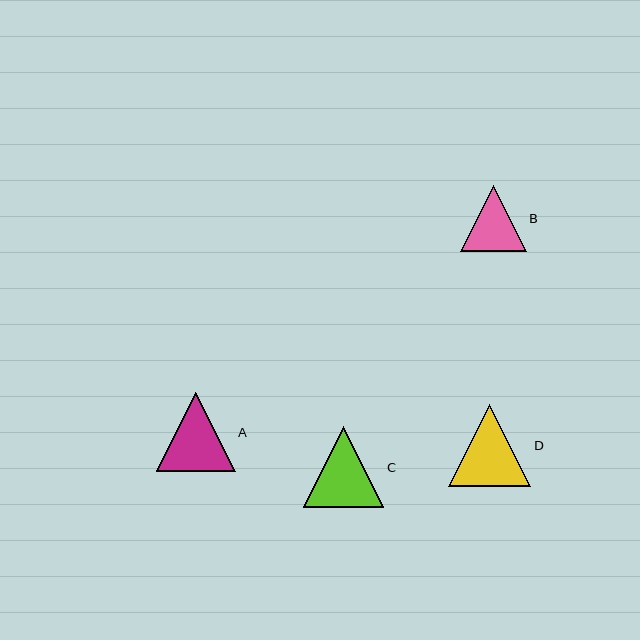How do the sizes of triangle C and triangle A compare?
Triangle C and triangle A are approximately the same size.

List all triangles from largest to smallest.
From largest to smallest: D, C, A, B.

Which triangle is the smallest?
Triangle B is the smallest with a size of approximately 66 pixels.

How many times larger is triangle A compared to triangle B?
Triangle A is approximately 1.2 times the size of triangle B.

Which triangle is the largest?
Triangle D is the largest with a size of approximately 82 pixels.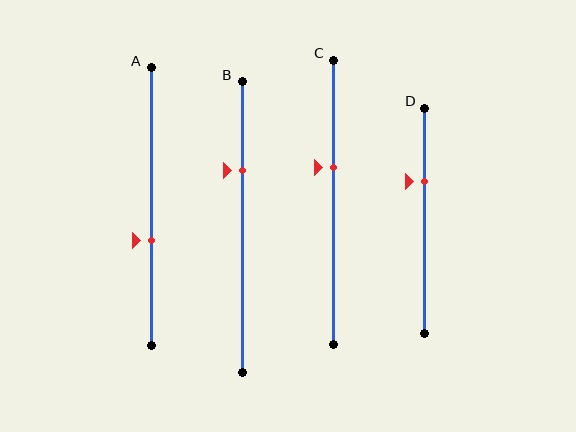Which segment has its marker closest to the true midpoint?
Segment C has its marker closest to the true midpoint.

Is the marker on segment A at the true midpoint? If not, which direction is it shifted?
No, the marker on segment A is shifted downward by about 12% of the segment length.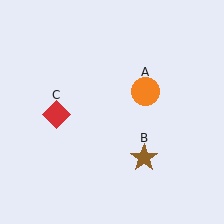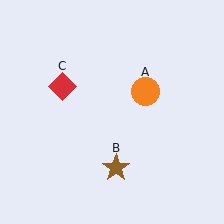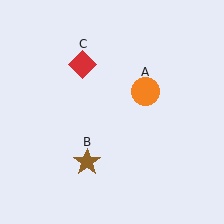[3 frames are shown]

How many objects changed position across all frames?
2 objects changed position: brown star (object B), red diamond (object C).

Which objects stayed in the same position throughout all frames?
Orange circle (object A) remained stationary.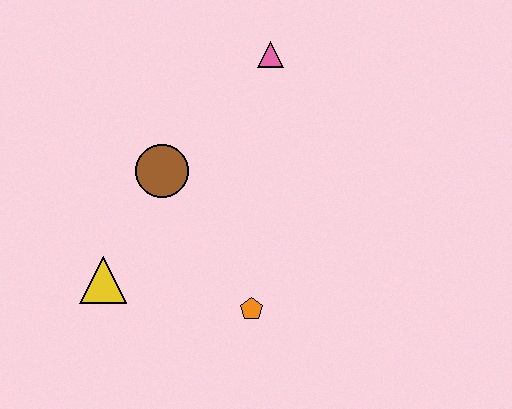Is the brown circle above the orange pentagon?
Yes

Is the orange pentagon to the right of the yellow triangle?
Yes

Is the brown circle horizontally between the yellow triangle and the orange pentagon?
Yes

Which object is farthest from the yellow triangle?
The pink triangle is farthest from the yellow triangle.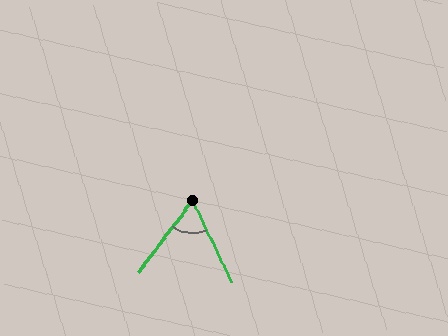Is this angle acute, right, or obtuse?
It is acute.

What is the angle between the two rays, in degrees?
Approximately 63 degrees.